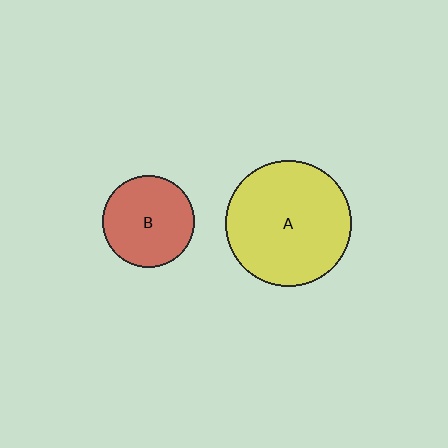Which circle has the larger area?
Circle A (yellow).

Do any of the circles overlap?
No, none of the circles overlap.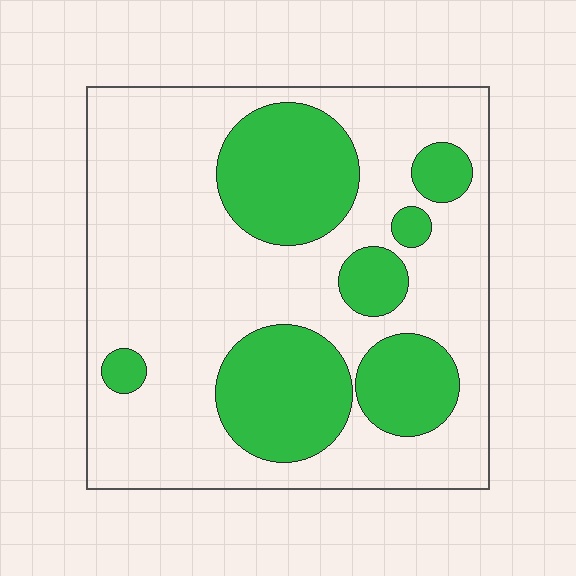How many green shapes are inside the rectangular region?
7.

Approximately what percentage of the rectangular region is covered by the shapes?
Approximately 30%.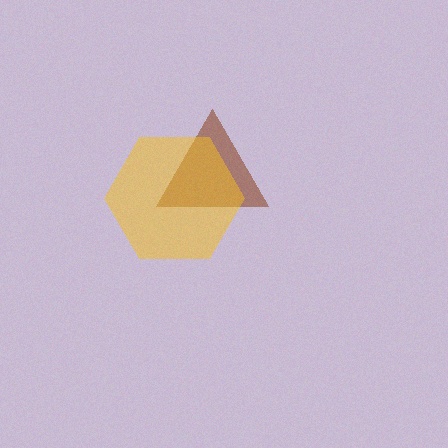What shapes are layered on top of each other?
The layered shapes are: a brown triangle, a yellow hexagon.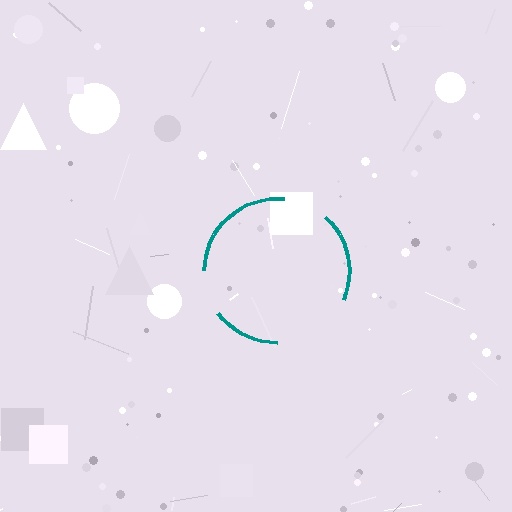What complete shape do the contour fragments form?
The contour fragments form a circle.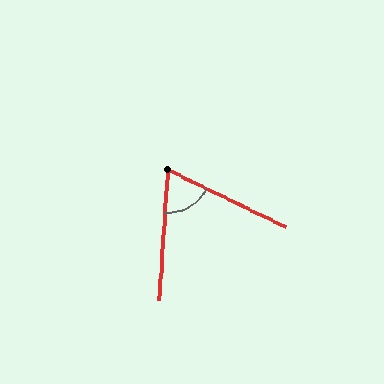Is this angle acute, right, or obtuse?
It is acute.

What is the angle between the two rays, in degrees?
Approximately 68 degrees.